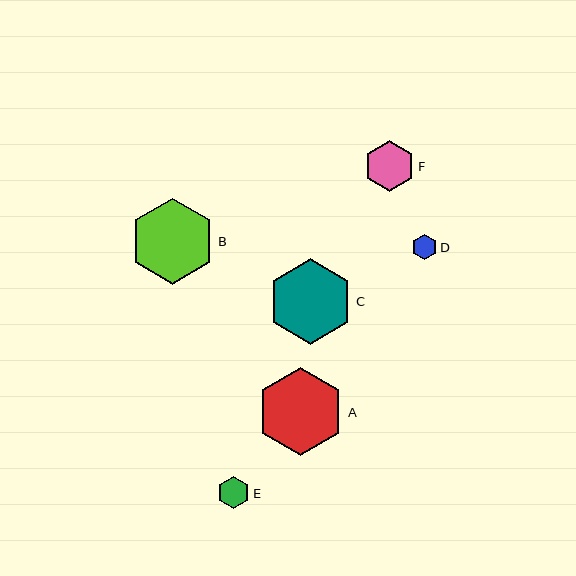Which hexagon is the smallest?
Hexagon D is the smallest with a size of approximately 25 pixels.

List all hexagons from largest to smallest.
From largest to smallest: A, B, C, F, E, D.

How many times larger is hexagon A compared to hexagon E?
Hexagon A is approximately 2.7 times the size of hexagon E.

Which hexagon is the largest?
Hexagon A is the largest with a size of approximately 88 pixels.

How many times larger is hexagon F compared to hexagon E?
Hexagon F is approximately 1.6 times the size of hexagon E.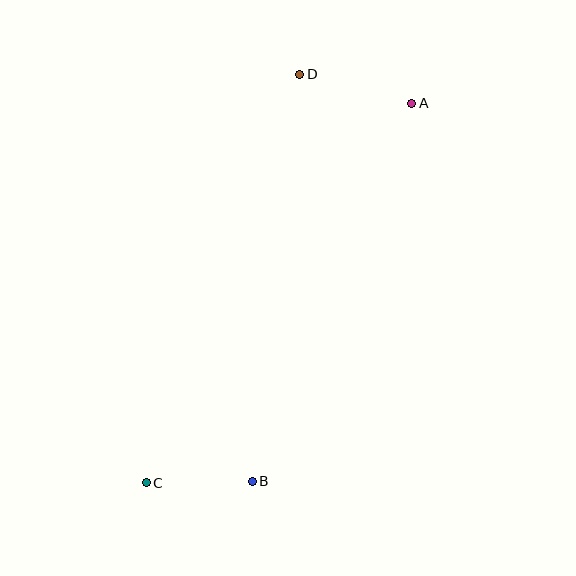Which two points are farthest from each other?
Points A and C are farthest from each other.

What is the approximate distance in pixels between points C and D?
The distance between C and D is approximately 436 pixels.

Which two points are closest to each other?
Points B and C are closest to each other.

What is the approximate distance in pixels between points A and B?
The distance between A and B is approximately 411 pixels.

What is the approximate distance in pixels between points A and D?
The distance between A and D is approximately 115 pixels.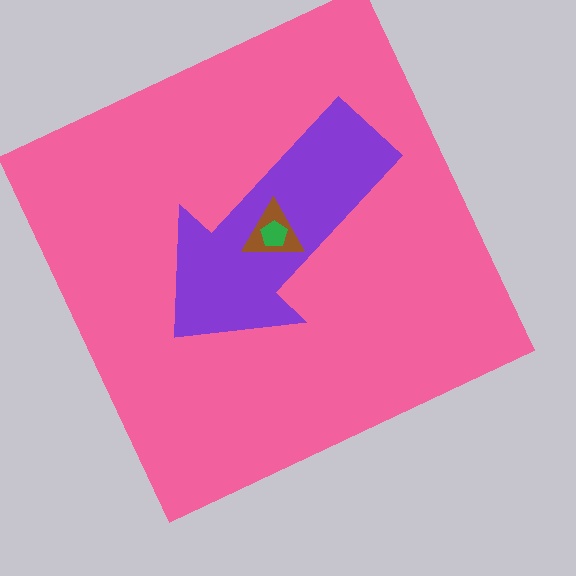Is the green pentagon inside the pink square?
Yes.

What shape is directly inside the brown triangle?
The green pentagon.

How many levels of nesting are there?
4.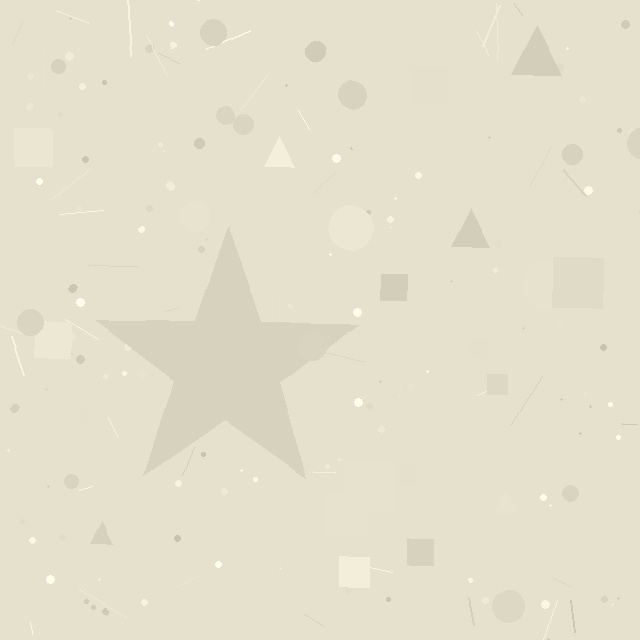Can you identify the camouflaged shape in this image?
The camouflaged shape is a star.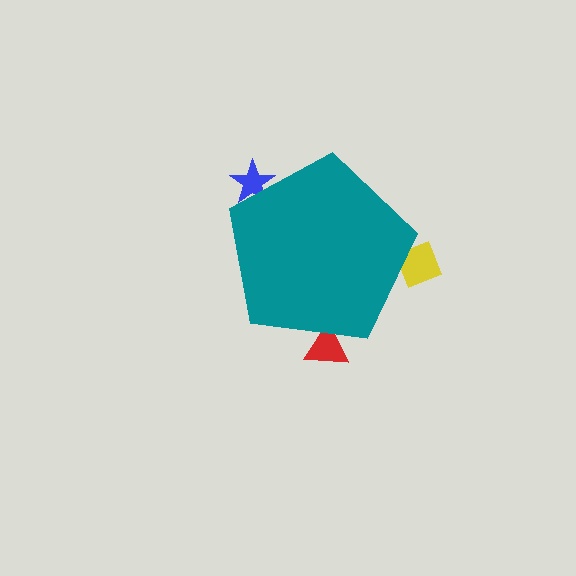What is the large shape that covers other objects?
A teal pentagon.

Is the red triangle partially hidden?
Yes, the red triangle is partially hidden behind the teal pentagon.